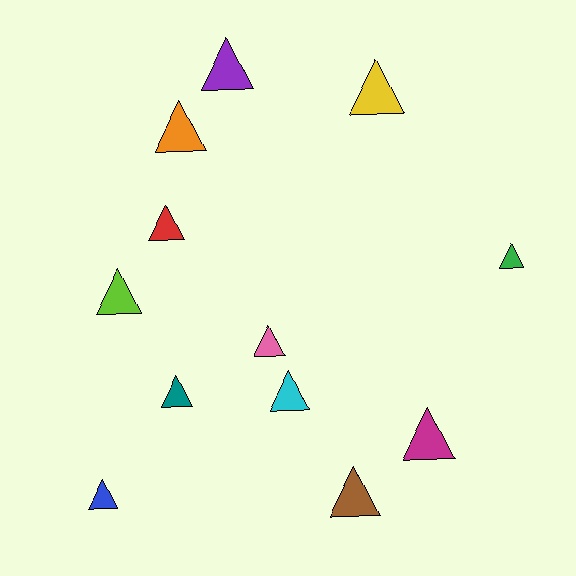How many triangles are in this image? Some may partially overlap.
There are 12 triangles.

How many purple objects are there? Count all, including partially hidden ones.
There is 1 purple object.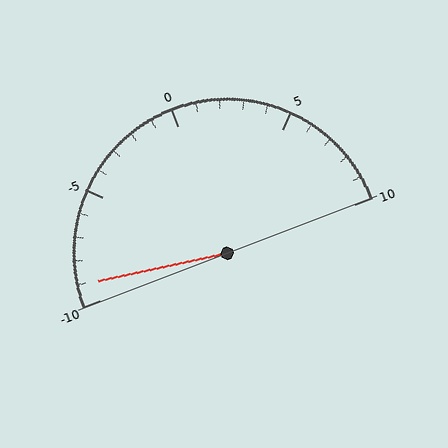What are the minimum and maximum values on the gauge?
The gauge ranges from -10 to 10.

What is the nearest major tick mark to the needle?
The nearest major tick mark is -10.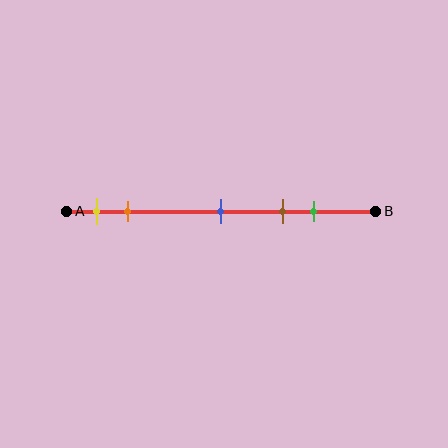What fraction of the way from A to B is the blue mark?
The blue mark is approximately 50% (0.5) of the way from A to B.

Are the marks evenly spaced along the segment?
No, the marks are not evenly spaced.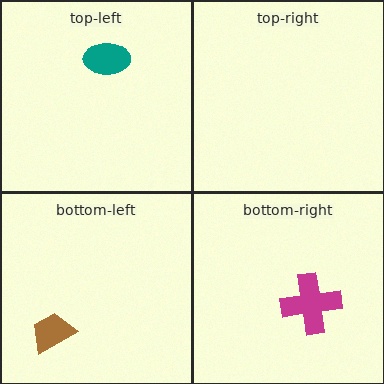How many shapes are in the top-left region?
1.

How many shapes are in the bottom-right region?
1.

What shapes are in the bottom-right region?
The magenta cross.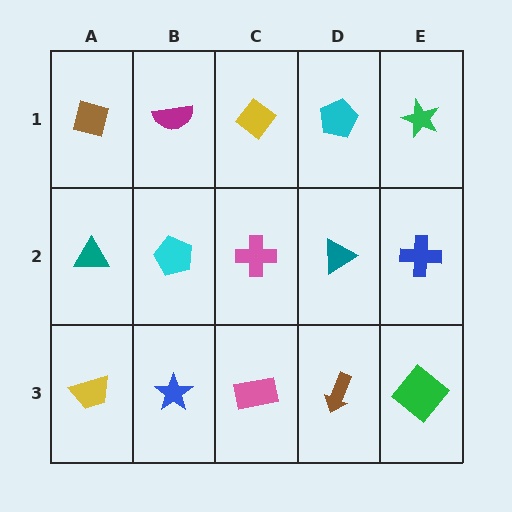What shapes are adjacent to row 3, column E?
A blue cross (row 2, column E), a brown arrow (row 3, column D).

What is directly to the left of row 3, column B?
A yellow trapezoid.